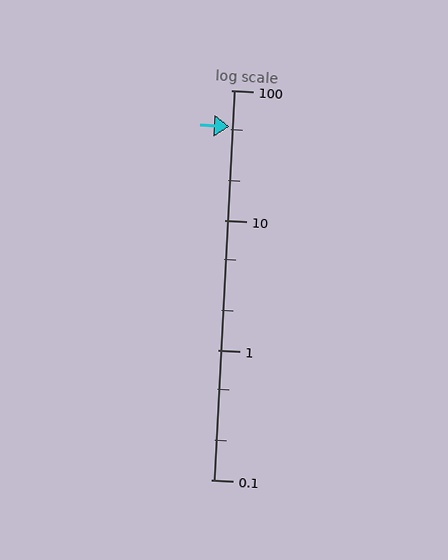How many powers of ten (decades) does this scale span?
The scale spans 3 decades, from 0.1 to 100.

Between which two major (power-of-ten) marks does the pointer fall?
The pointer is between 10 and 100.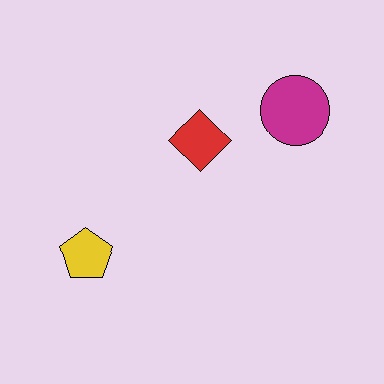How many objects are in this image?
There are 3 objects.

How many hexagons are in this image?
There are no hexagons.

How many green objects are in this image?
There are no green objects.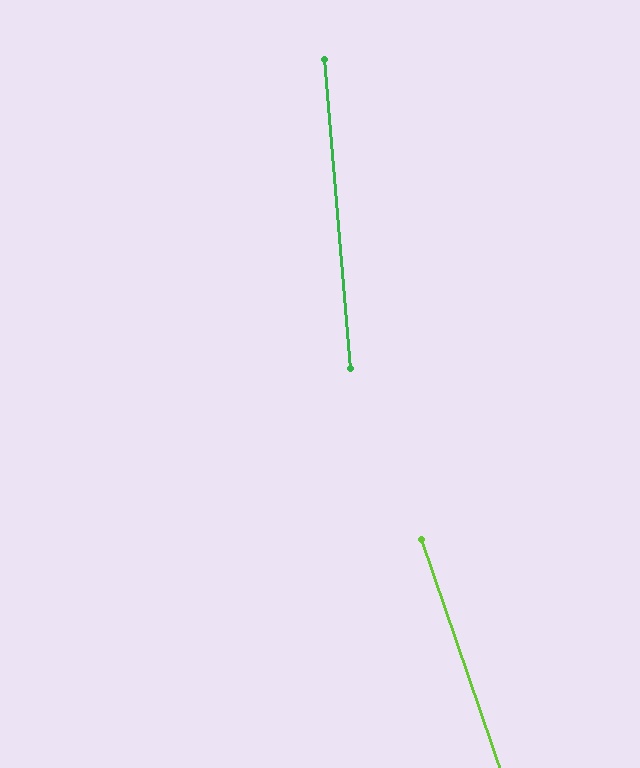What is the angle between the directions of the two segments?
Approximately 14 degrees.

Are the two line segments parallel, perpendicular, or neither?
Neither parallel nor perpendicular — they differ by about 14°.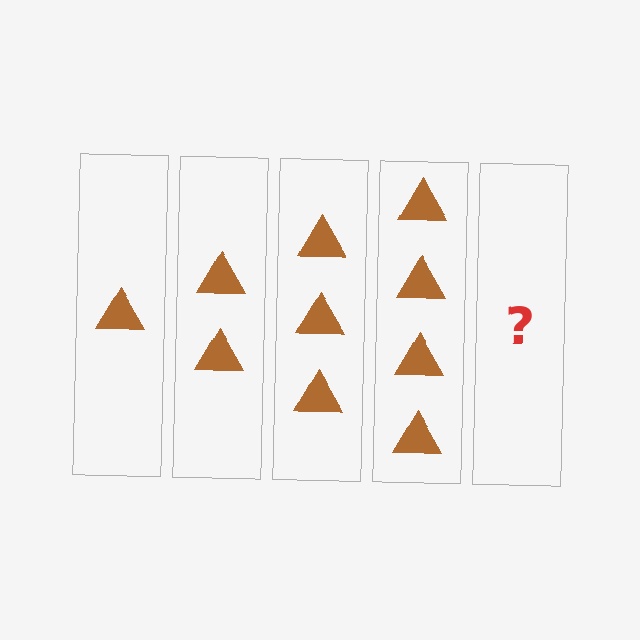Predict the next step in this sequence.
The next step is 5 triangles.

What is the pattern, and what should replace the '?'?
The pattern is that each step adds one more triangle. The '?' should be 5 triangles.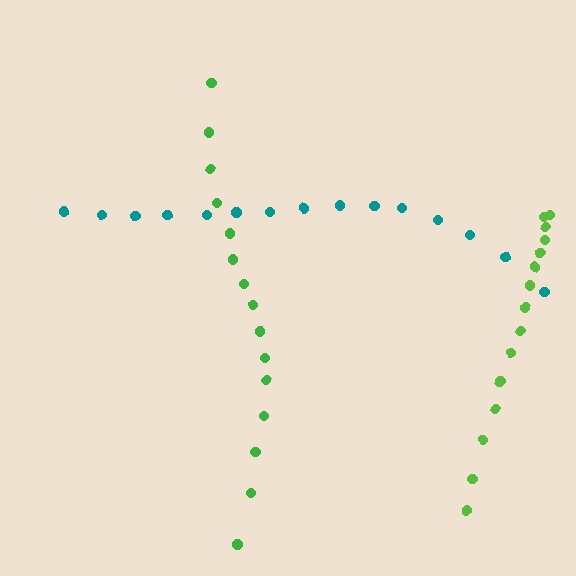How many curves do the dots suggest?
There are 3 distinct paths.